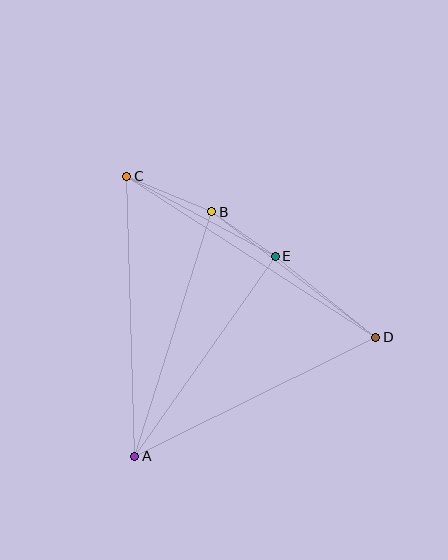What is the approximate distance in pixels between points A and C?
The distance between A and C is approximately 280 pixels.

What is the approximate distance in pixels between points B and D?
The distance between B and D is approximately 206 pixels.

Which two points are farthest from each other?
Points C and D are farthest from each other.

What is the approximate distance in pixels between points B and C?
The distance between B and C is approximately 92 pixels.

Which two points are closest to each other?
Points B and E are closest to each other.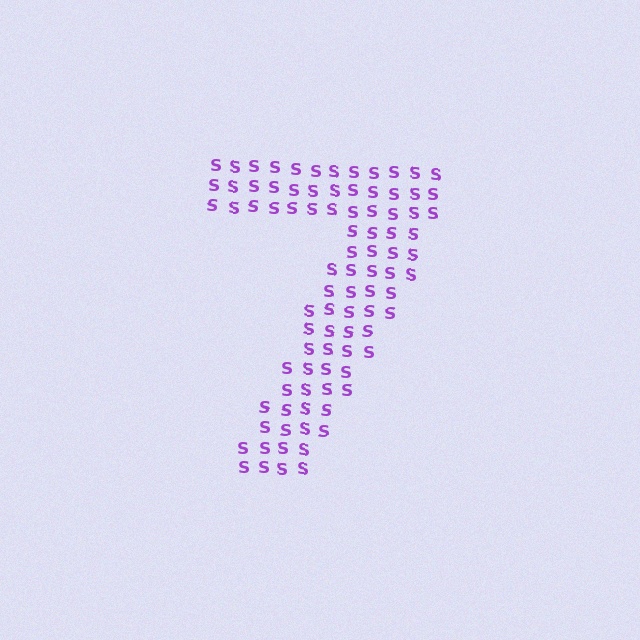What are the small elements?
The small elements are letter S's.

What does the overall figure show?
The overall figure shows the digit 7.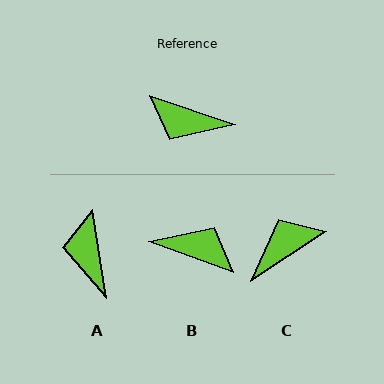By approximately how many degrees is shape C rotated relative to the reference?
Approximately 128 degrees clockwise.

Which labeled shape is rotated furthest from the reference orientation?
B, about 179 degrees away.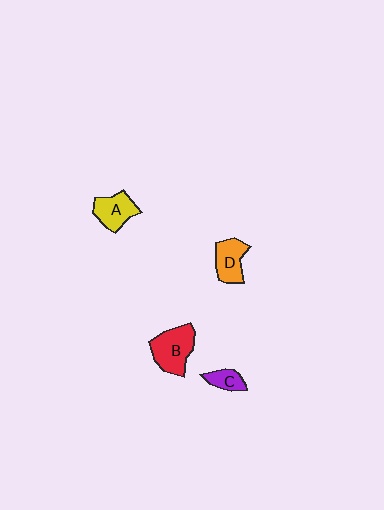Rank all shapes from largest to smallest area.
From largest to smallest: B (red), A (yellow), D (orange), C (purple).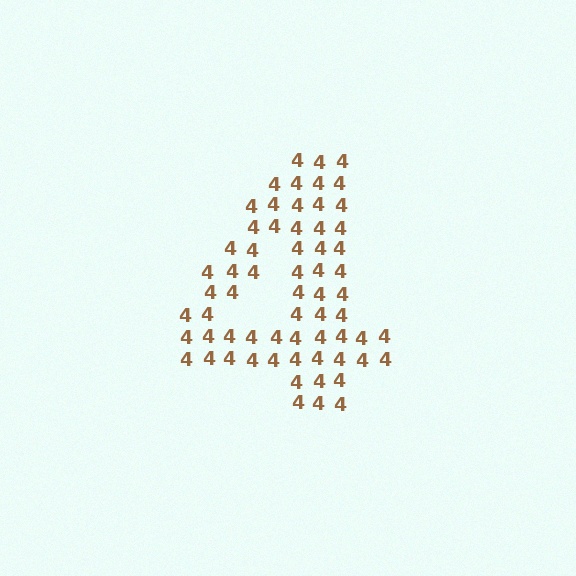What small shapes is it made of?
It is made of small digit 4's.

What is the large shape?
The large shape is the digit 4.